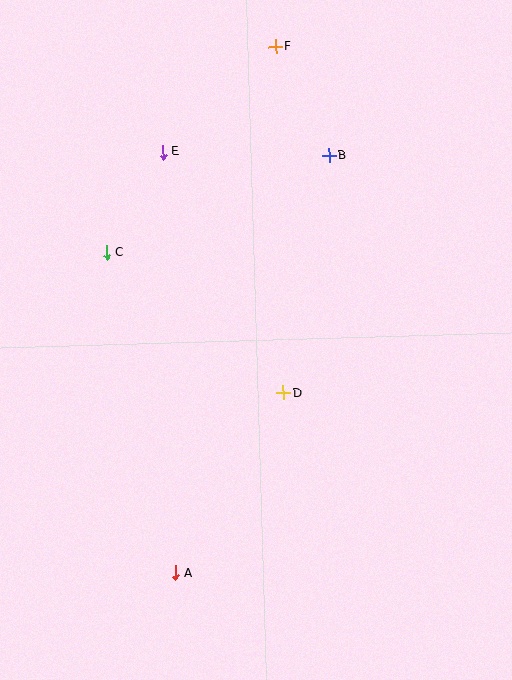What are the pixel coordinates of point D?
Point D is at (283, 393).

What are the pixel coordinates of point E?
Point E is at (163, 152).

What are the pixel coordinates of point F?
Point F is at (275, 46).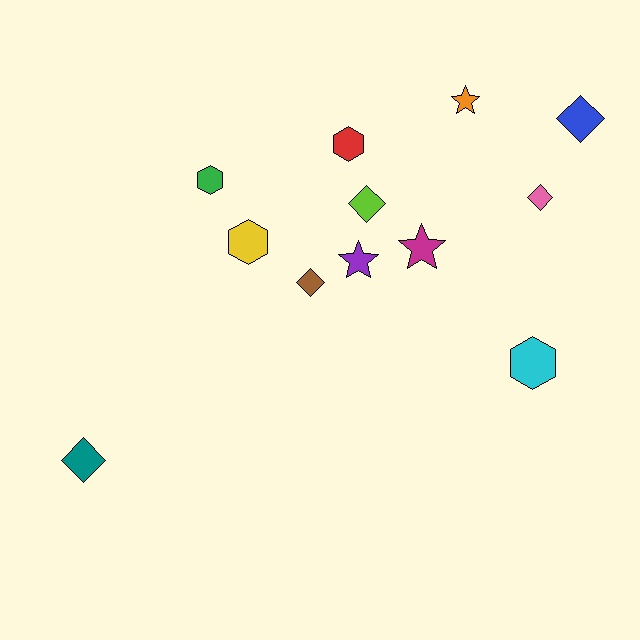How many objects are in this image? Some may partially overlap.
There are 12 objects.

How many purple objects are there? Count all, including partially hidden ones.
There is 1 purple object.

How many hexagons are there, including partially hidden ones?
There are 4 hexagons.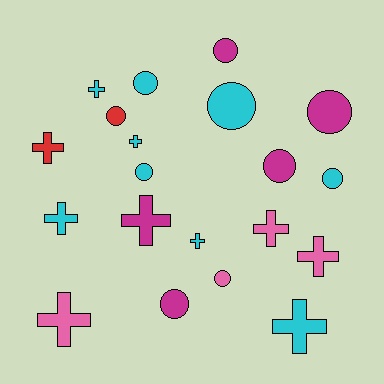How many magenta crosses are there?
There is 1 magenta cross.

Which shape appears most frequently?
Circle, with 10 objects.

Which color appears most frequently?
Cyan, with 9 objects.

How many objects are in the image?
There are 20 objects.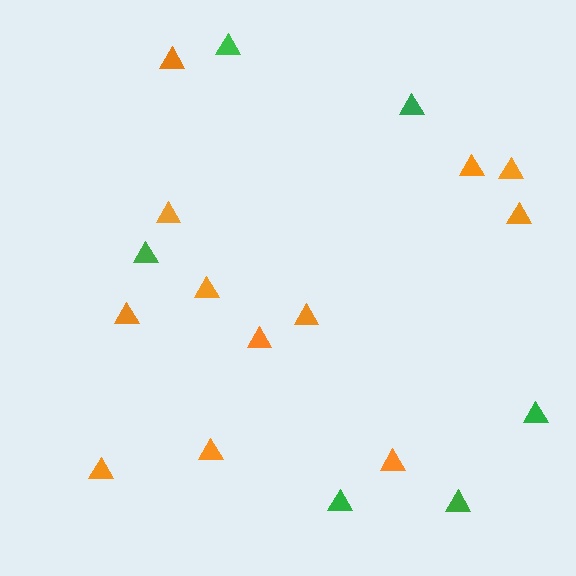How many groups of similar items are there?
There are 2 groups: one group of orange triangles (12) and one group of green triangles (6).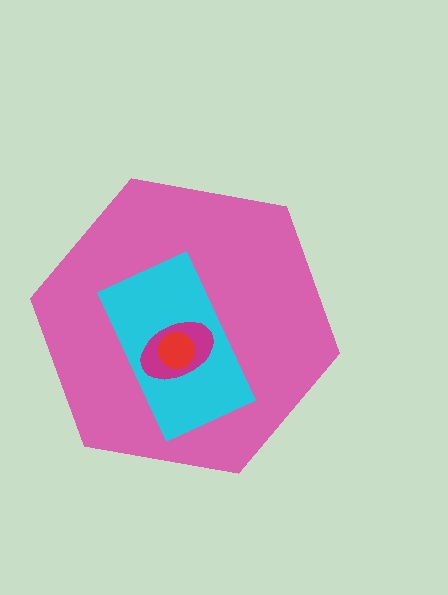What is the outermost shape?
The pink hexagon.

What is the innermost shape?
The red circle.